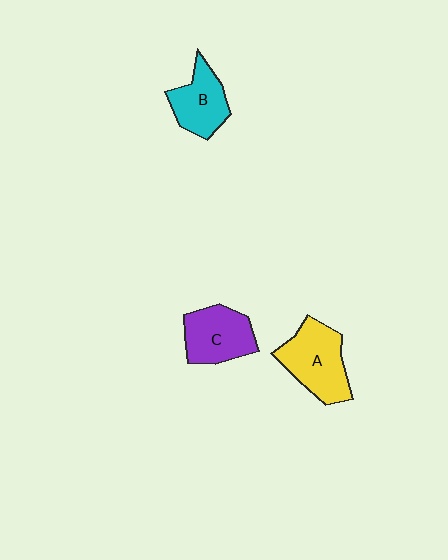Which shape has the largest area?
Shape A (yellow).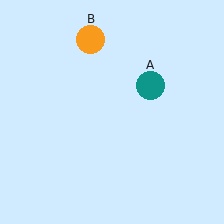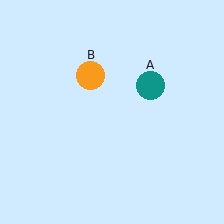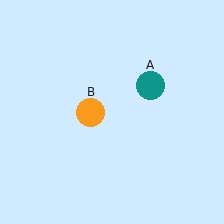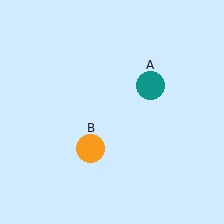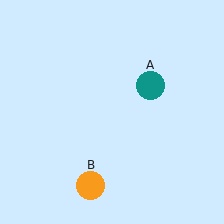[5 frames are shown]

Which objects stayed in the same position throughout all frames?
Teal circle (object A) remained stationary.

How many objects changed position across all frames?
1 object changed position: orange circle (object B).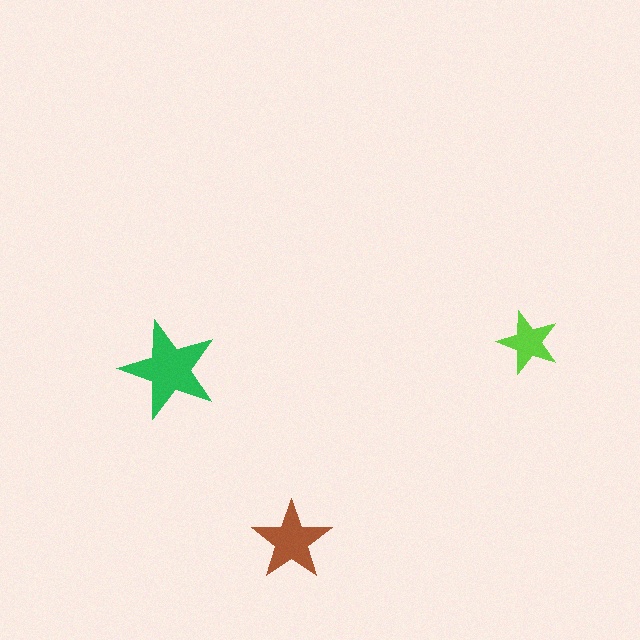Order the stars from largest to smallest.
the green one, the brown one, the lime one.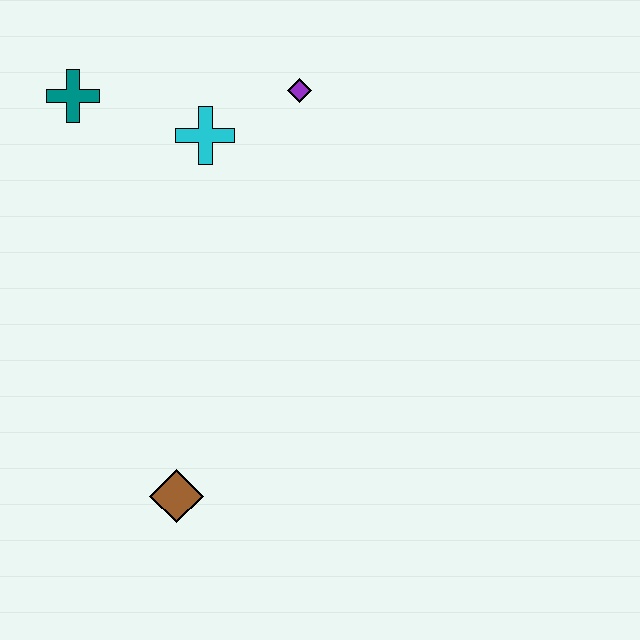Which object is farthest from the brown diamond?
The purple diamond is farthest from the brown diamond.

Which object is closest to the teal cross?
The cyan cross is closest to the teal cross.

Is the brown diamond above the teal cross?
No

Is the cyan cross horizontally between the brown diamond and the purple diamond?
Yes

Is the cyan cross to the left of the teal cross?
No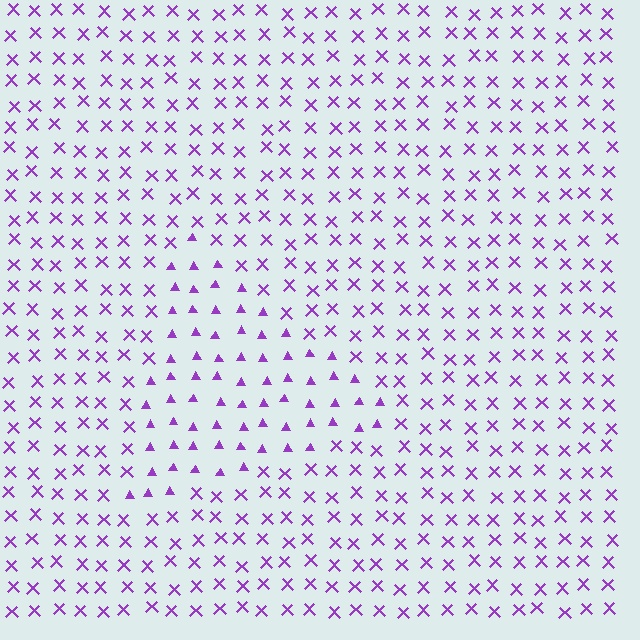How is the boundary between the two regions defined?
The boundary is defined by a change in element shape: triangles inside vs. X marks outside. All elements share the same color and spacing.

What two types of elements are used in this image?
The image uses triangles inside the triangle region and X marks outside it.